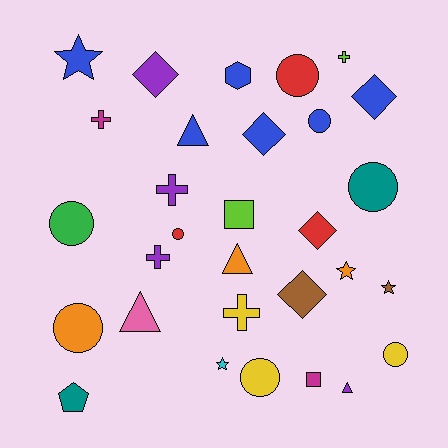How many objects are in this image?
There are 30 objects.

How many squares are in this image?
There are 2 squares.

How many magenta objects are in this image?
There are 2 magenta objects.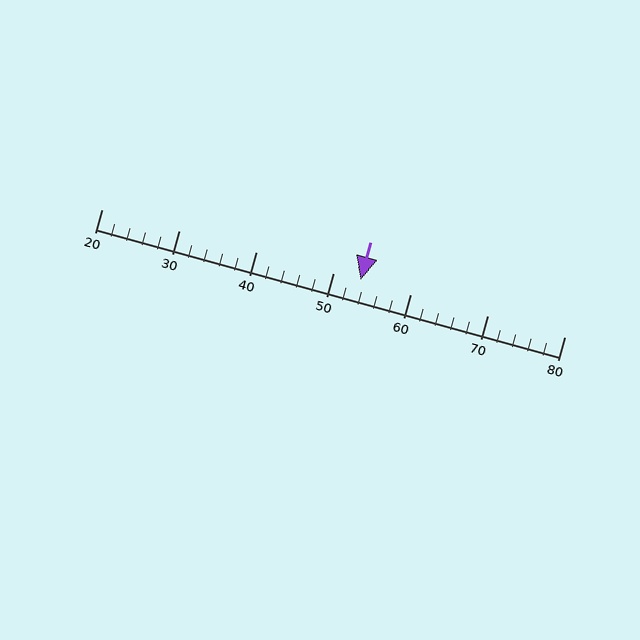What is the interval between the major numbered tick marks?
The major tick marks are spaced 10 units apart.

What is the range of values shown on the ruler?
The ruler shows values from 20 to 80.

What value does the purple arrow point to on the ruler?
The purple arrow points to approximately 54.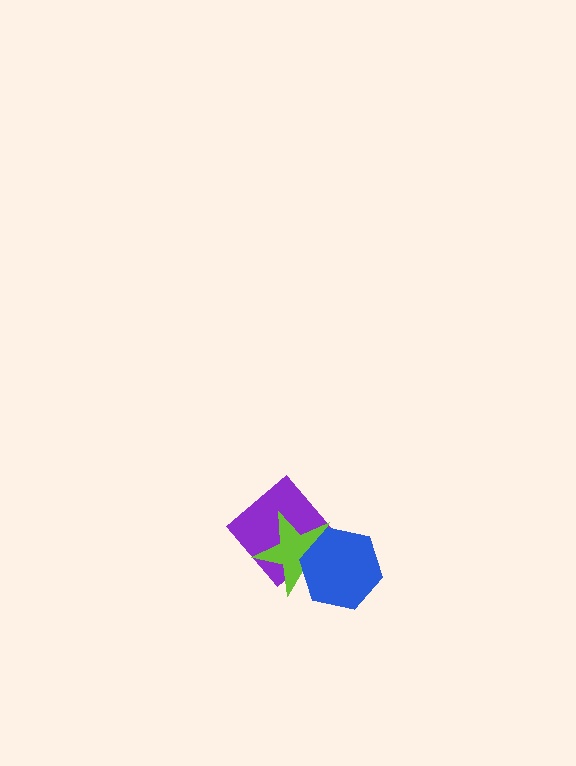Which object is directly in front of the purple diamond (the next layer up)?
The lime star is directly in front of the purple diamond.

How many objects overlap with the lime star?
2 objects overlap with the lime star.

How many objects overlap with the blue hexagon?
2 objects overlap with the blue hexagon.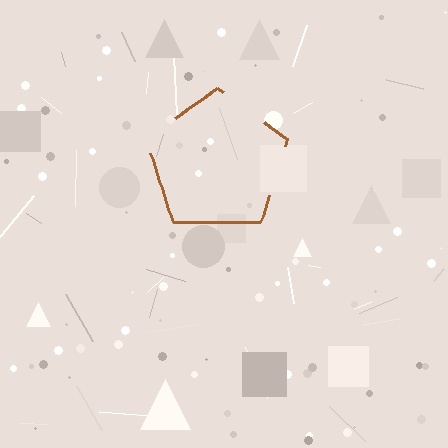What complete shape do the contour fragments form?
The contour fragments form a pentagon.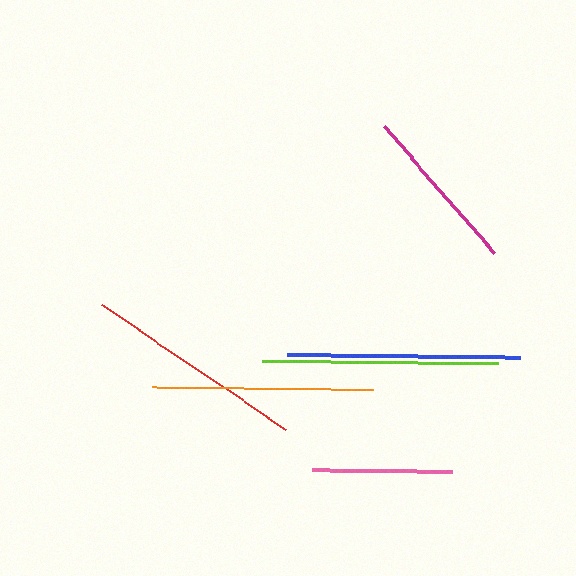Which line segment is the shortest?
The pink line is the shortest at approximately 141 pixels.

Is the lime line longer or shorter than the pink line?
The lime line is longer than the pink line.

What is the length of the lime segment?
The lime segment is approximately 236 pixels long.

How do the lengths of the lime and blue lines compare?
The lime and blue lines are approximately the same length.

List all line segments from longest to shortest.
From longest to shortest: lime, blue, red, orange, magenta, pink.